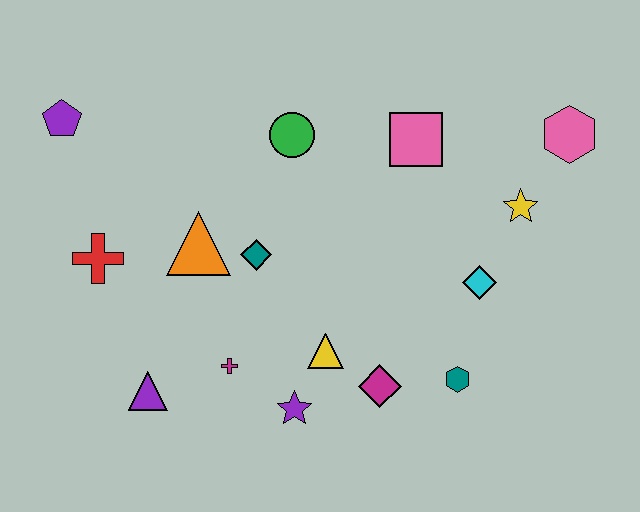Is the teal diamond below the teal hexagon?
No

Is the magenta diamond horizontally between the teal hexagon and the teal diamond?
Yes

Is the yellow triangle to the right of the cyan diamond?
No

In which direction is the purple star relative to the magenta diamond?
The purple star is to the left of the magenta diamond.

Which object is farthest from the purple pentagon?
The pink hexagon is farthest from the purple pentagon.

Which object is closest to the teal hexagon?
The magenta diamond is closest to the teal hexagon.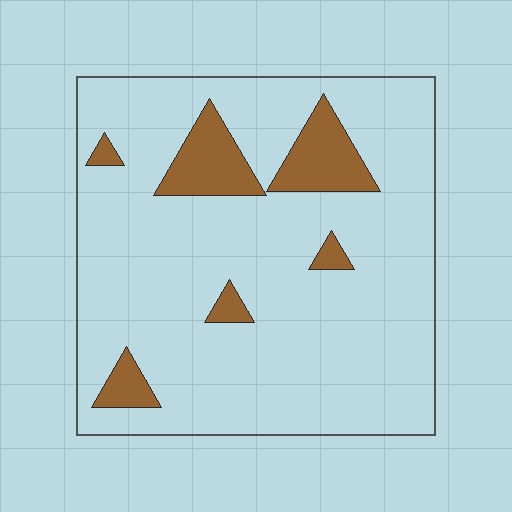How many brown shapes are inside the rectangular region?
6.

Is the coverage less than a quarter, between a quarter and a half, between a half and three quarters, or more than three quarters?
Less than a quarter.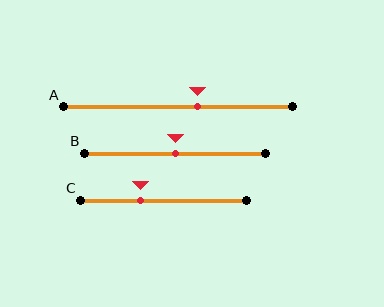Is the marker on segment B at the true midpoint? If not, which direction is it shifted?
Yes, the marker on segment B is at the true midpoint.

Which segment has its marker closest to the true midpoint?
Segment B has its marker closest to the true midpoint.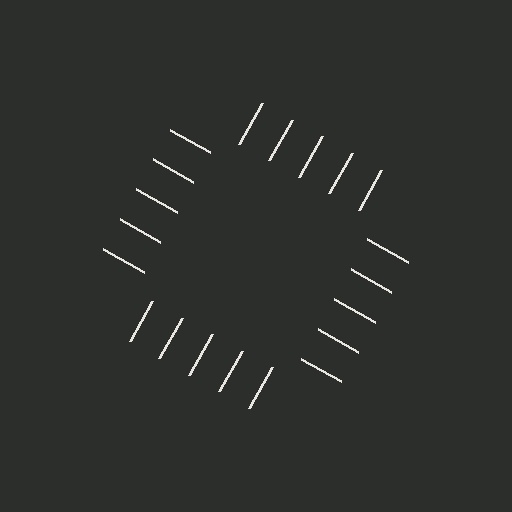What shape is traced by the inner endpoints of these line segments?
An illusory square — the line segments terminate on its edges but no continuous stroke is drawn.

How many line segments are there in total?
20 — 5 along each of the 4 edges.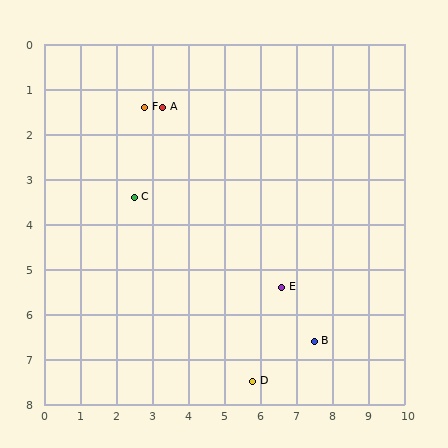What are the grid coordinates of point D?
Point D is at approximately (5.8, 7.5).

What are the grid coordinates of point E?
Point E is at approximately (6.6, 5.4).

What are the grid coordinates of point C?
Point C is at approximately (2.5, 3.4).